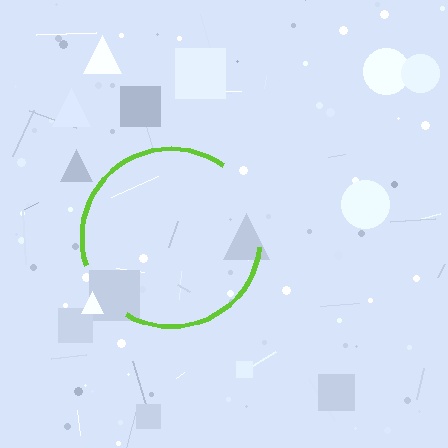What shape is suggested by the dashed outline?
The dashed outline suggests a circle.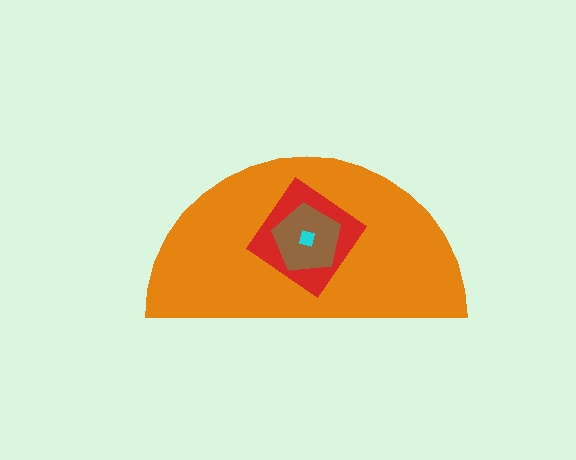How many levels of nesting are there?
4.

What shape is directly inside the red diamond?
The brown pentagon.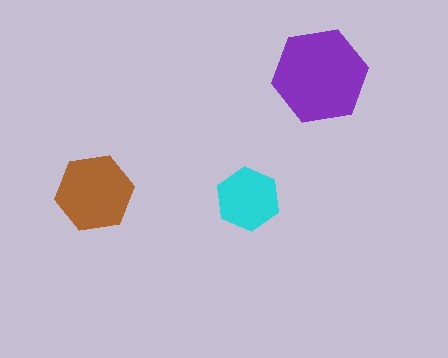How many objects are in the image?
There are 3 objects in the image.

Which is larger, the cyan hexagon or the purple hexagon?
The purple one.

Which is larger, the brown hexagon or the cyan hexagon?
The brown one.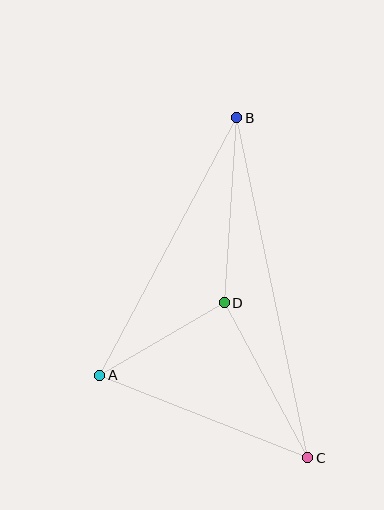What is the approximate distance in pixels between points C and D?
The distance between C and D is approximately 176 pixels.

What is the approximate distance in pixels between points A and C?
The distance between A and C is approximately 224 pixels.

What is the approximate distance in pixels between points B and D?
The distance between B and D is approximately 186 pixels.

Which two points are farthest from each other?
Points B and C are farthest from each other.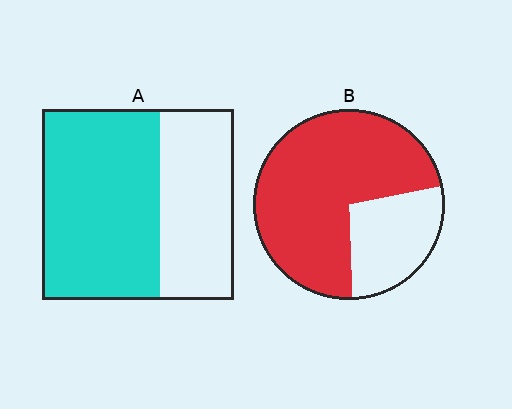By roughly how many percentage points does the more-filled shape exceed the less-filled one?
By roughly 10 percentage points (B over A).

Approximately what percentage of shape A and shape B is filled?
A is approximately 60% and B is approximately 70%.